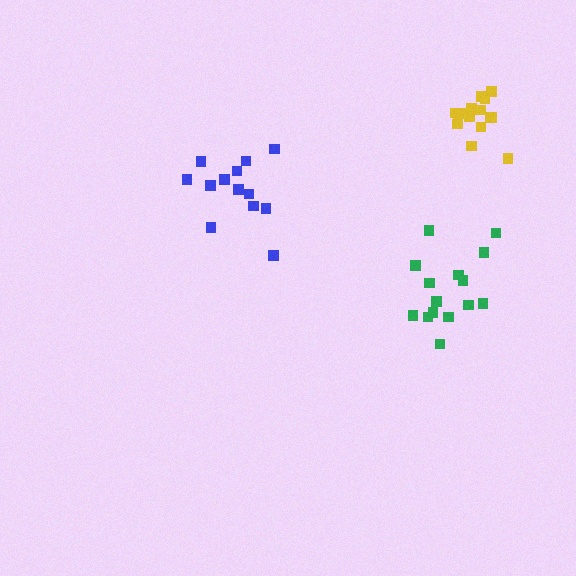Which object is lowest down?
The green cluster is bottommost.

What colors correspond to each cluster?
The clusters are colored: blue, yellow, green.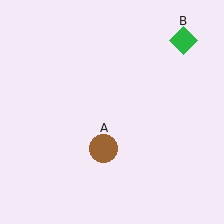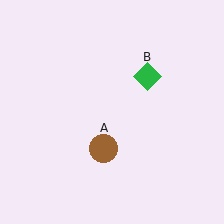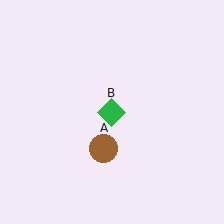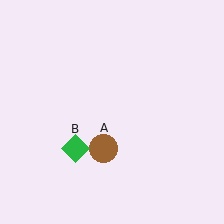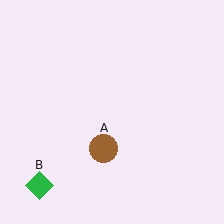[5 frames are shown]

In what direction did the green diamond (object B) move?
The green diamond (object B) moved down and to the left.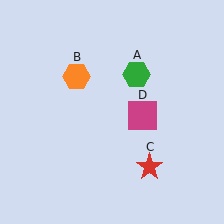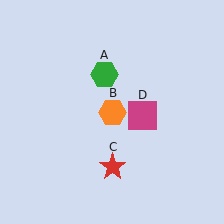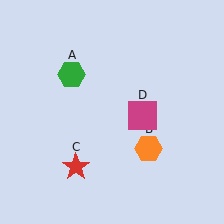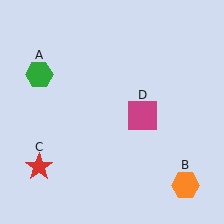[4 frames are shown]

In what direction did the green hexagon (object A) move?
The green hexagon (object A) moved left.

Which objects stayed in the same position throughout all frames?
Magenta square (object D) remained stationary.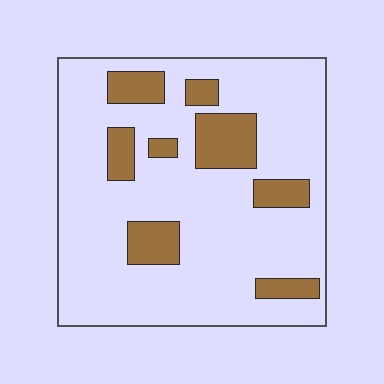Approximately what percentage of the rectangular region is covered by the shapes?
Approximately 20%.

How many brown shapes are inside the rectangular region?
8.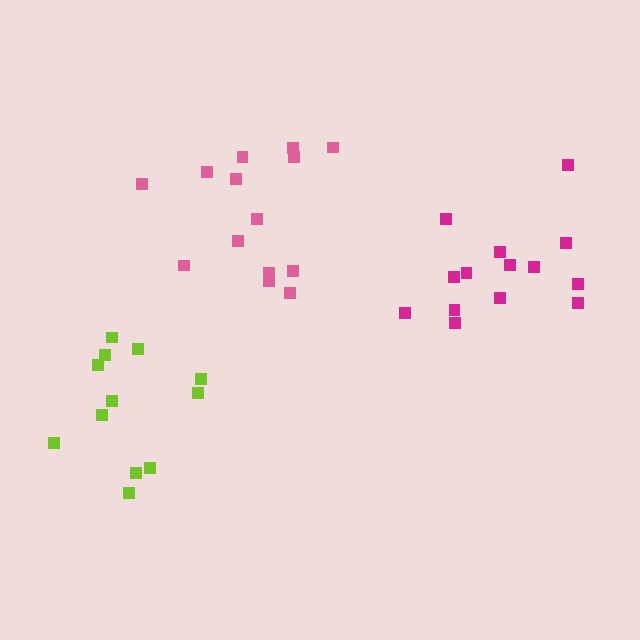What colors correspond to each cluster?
The clusters are colored: magenta, lime, pink.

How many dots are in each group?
Group 1: 14 dots, Group 2: 13 dots, Group 3: 14 dots (41 total).